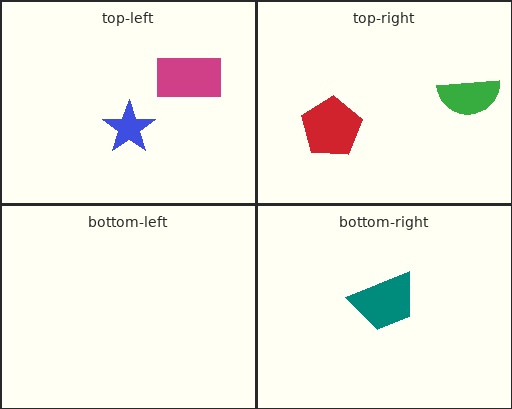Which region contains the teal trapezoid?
The bottom-right region.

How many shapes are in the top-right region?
2.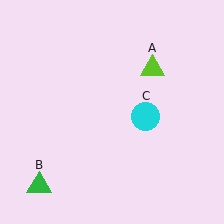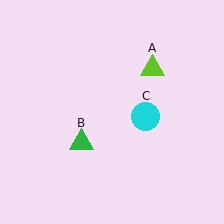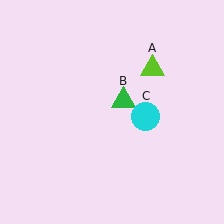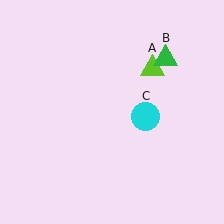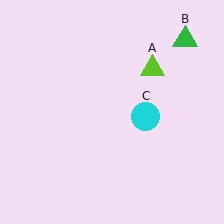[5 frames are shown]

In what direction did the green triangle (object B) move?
The green triangle (object B) moved up and to the right.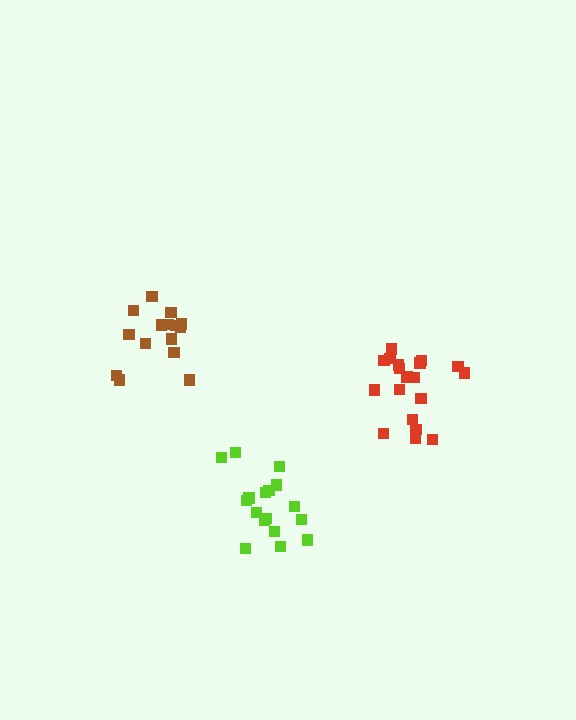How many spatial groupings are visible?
There are 3 spatial groupings.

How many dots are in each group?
Group 1: 17 dots, Group 2: 15 dots, Group 3: 19 dots (51 total).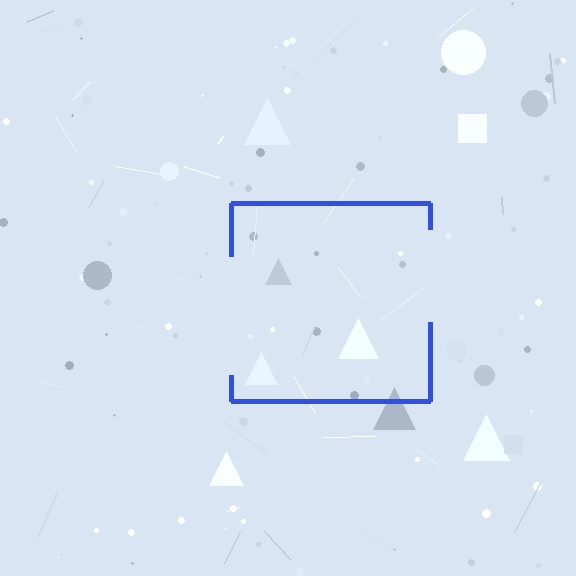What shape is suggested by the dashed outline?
The dashed outline suggests a square.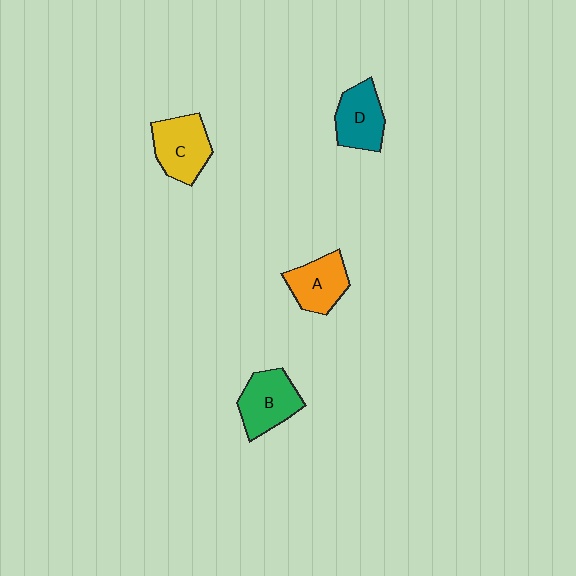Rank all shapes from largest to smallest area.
From largest to smallest: C (yellow), B (green), D (teal), A (orange).